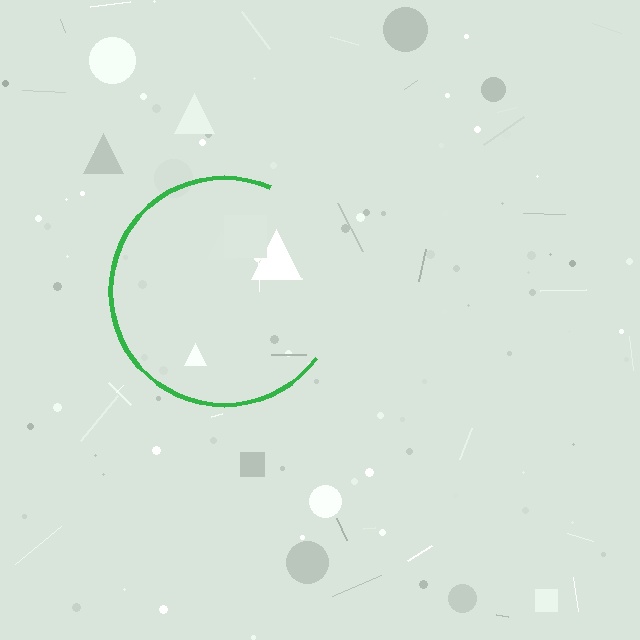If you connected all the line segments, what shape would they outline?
They would outline a circle.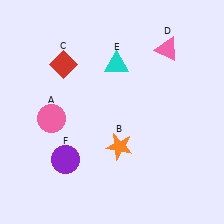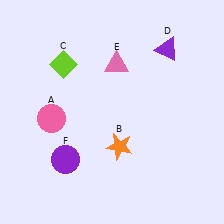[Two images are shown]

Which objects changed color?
C changed from red to lime. D changed from pink to purple. E changed from cyan to pink.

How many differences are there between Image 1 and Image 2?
There are 3 differences between the two images.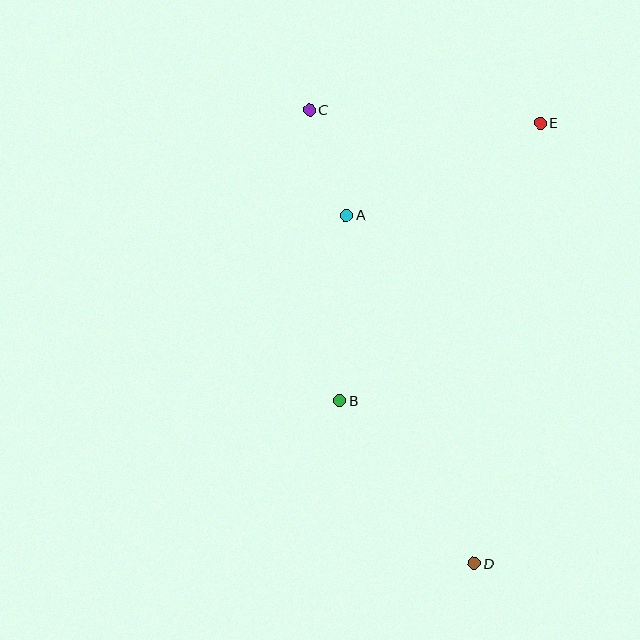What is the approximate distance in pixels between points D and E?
The distance between D and E is approximately 445 pixels.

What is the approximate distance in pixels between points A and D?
The distance between A and D is approximately 371 pixels.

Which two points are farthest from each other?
Points C and D are farthest from each other.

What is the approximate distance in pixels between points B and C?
The distance between B and C is approximately 292 pixels.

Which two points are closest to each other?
Points A and C are closest to each other.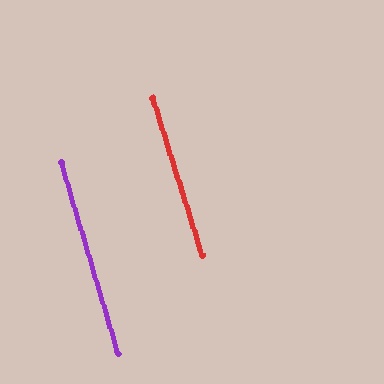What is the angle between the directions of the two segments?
Approximately 1 degree.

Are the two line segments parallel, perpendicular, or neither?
Parallel — their directions differ by only 0.7°.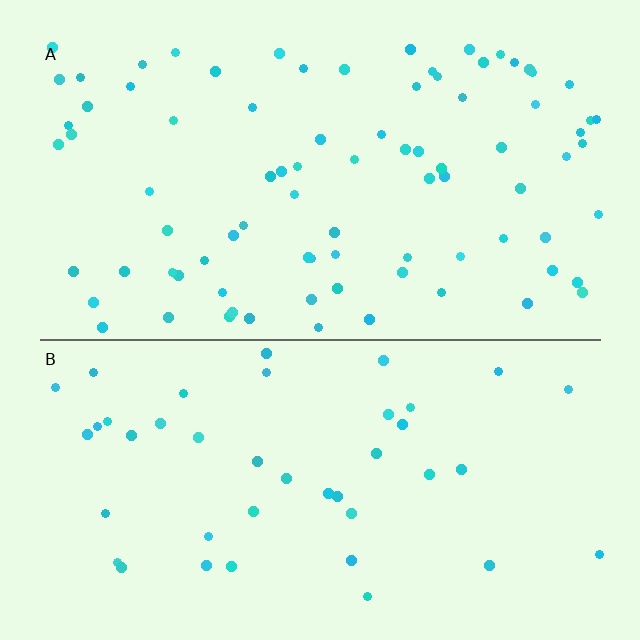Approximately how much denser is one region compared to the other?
Approximately 2.0× — region A over region B.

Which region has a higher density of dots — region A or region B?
A (the top).